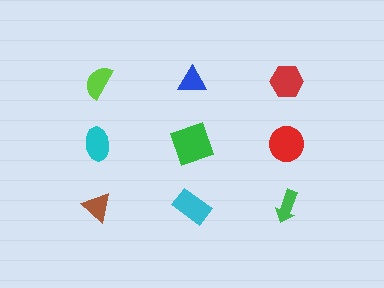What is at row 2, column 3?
A red circle.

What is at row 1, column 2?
A blue triangle.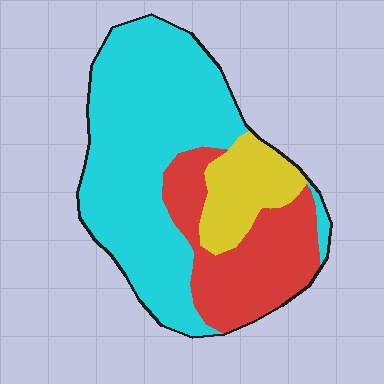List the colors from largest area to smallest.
From largest to smallest: cyan, red, yellow.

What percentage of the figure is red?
Red takes up about one quarter (1/4) of the figure.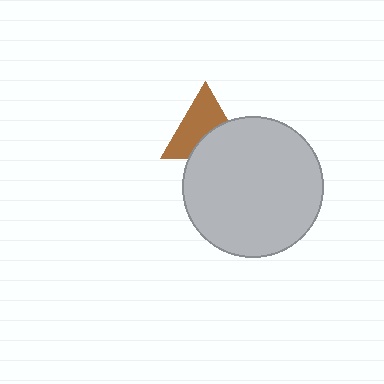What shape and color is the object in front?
The object in front is a light gray circle.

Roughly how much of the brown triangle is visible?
About half of it is visible (roughly 60%).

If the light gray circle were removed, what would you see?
You would see the complete brown triangle.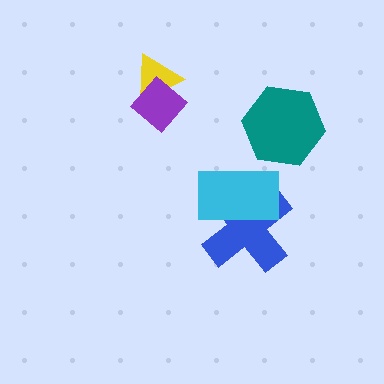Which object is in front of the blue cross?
The cyan rectangle is in front of the blue cross.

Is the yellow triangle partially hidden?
Yes, it is partially covered by another shape.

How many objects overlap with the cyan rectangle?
1 object overlaps with the cyan rectangle.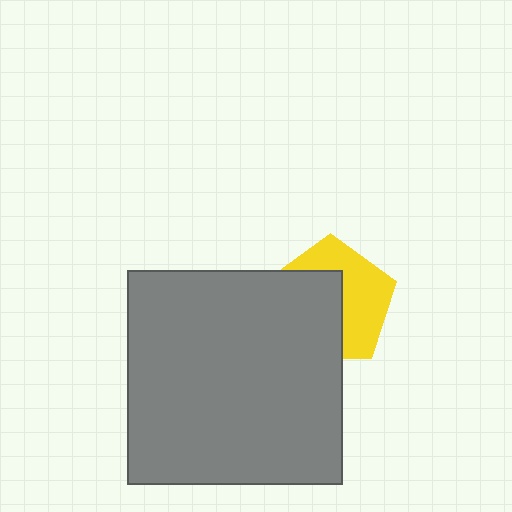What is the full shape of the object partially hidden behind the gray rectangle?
The partially hidden object is a yellow pentagon.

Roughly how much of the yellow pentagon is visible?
About half of it is visible (roughly 48%).